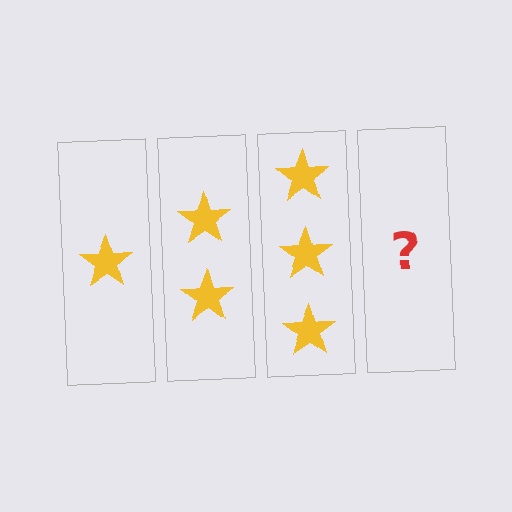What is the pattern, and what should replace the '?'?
The pattern is that each step adds one more star. The '?' should be 4 stars.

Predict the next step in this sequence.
The next step is 4 stars.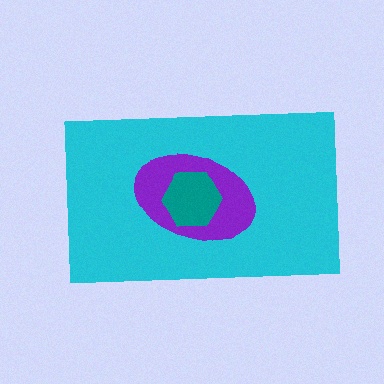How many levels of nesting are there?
3.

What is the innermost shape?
The teal hexagon.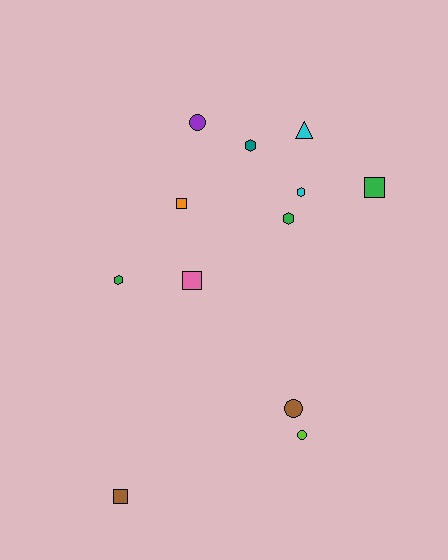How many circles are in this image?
There are 3 circles.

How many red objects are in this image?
There are no red objects.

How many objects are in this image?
There are 12 objects.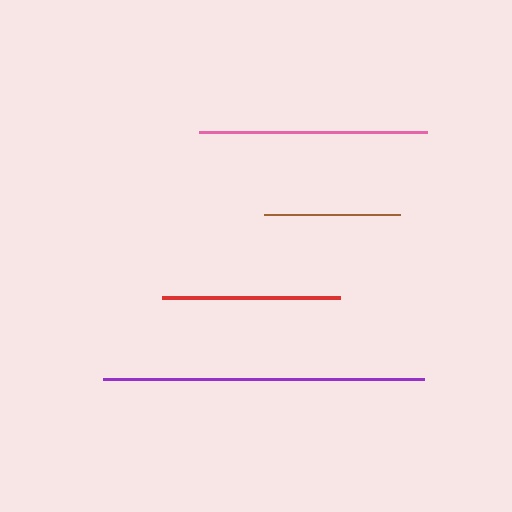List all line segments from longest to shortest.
From longest to shortest: purple, pink, red, brown.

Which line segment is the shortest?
The brown line is the shortest at approximately 136 pixels.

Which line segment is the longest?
The purple line is the longest at approximately 322 pixels.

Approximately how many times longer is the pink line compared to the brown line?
The pink line is approximately 1.7 times the length of the brown line.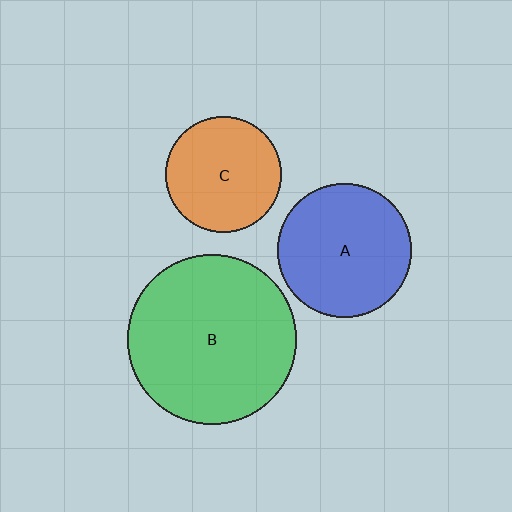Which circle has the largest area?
Circle B (green).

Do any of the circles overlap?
No, none of the circles overlap.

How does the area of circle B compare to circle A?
Approximately 1.6 times.